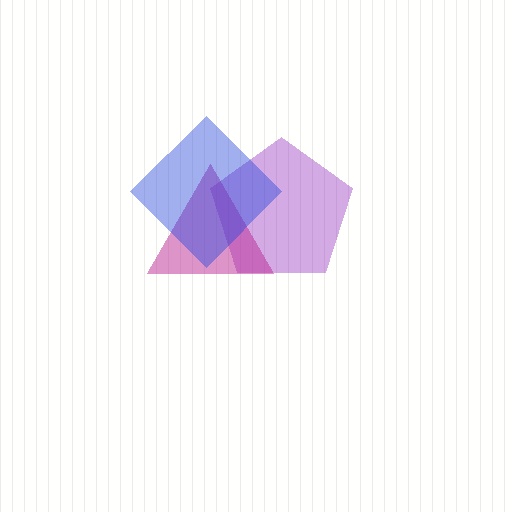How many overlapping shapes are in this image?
There are 3 overlapping shapes in the image.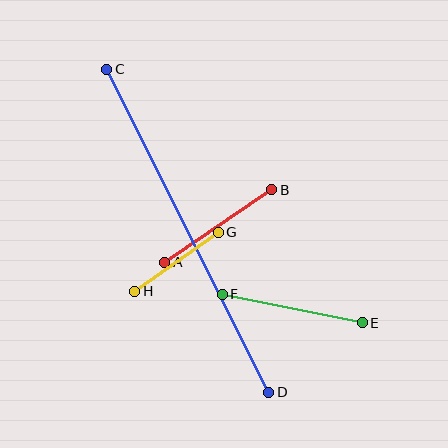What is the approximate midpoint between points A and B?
The midpoint is at approximately (218, 226) pixels.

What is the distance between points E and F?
The distance is approximately 143 pixels.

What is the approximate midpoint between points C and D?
The midpoint is at approximately (188, 231) pixels.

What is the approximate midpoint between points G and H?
The midpoint is at approximately (177, 262) pixels.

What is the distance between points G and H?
The distance is approximately 102 pixels.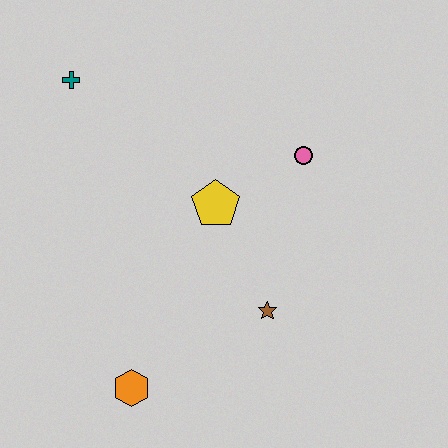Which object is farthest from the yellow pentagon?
The orange hexagon is farthest from the yellow pentagon.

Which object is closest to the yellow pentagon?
The pink circle is closest to the yellow pentagon.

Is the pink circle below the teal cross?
Yes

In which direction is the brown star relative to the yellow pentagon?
The brown star is below the yellow pentagon.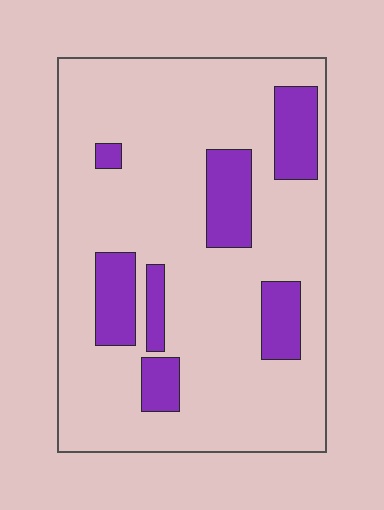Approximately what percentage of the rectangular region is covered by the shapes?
Approximately 20%.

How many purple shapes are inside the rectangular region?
7.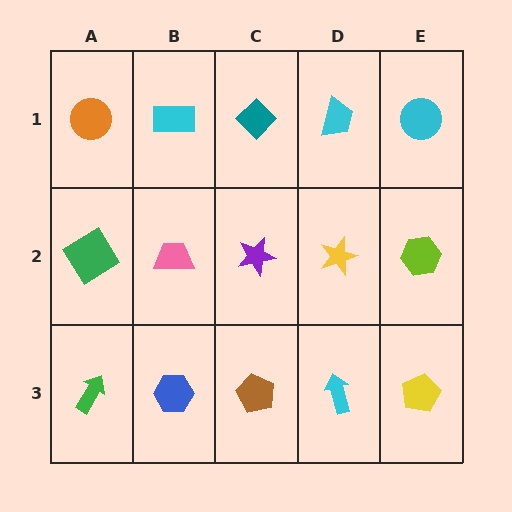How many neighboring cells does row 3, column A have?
2.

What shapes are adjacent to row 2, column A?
An orange circle (row 1, column A), a green arrow (row 3, column A), a pink trapezoid (row 2, column B).